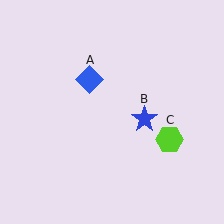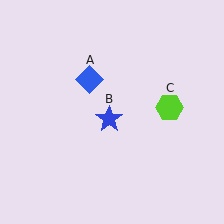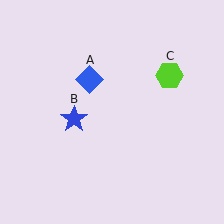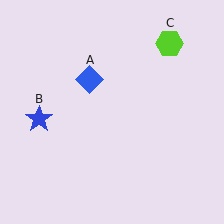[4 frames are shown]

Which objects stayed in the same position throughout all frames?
Blue diamond (object A) remained stationary.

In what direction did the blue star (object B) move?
The blue star (object B) moved left.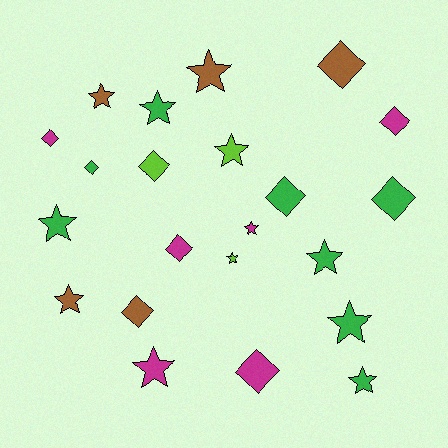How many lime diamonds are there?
There is 1 lime diamond.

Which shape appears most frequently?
Star, with 12 objects.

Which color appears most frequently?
Green, with 8 objects.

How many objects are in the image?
There are 22 objects.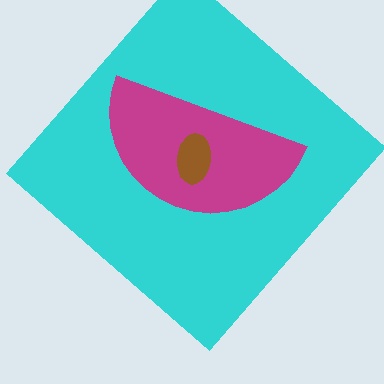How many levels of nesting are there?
3.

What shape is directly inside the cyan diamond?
The magenta semicircle.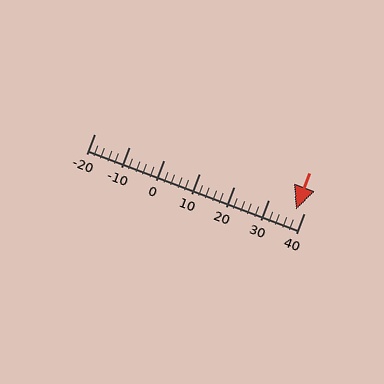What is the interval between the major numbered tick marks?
The major tick marks are spaced 10 units apart.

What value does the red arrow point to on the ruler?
The red arrow points to approximately 38.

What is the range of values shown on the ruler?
The ruler shows values from -20 to 40.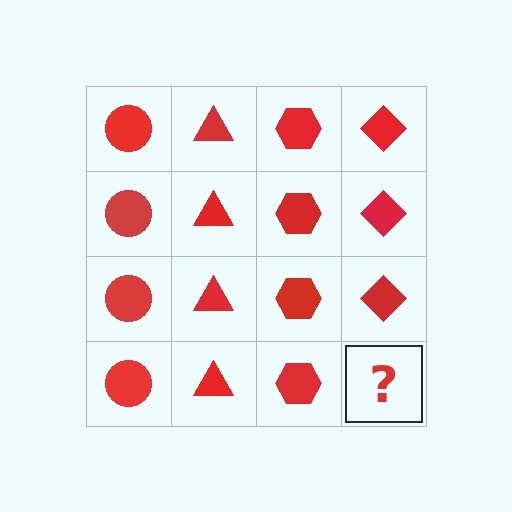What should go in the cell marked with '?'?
The missing cell should contain a red diamond.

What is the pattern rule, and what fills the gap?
The rule is that each column has a consistent shape. The gap should be filled with a red diamond.